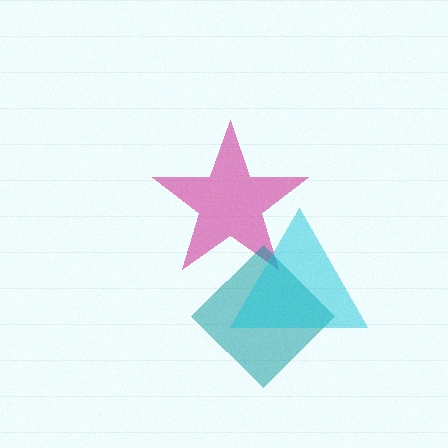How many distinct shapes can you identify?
There are 3 distinct shapes: a magenta star, a teal diamond, a cyan triangle.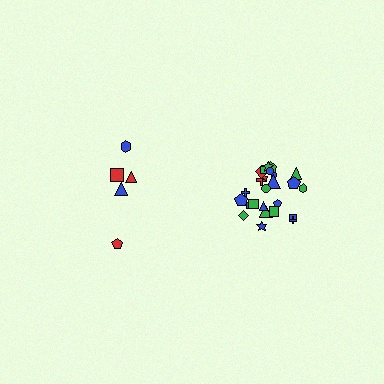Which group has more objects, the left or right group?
The right group.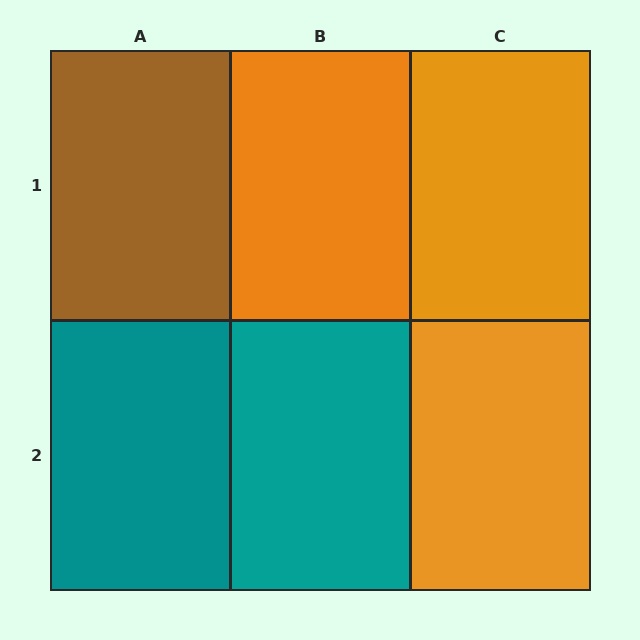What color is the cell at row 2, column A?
Teal.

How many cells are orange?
3 cells are orange.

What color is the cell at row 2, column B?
Teal.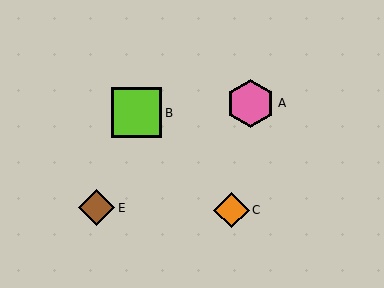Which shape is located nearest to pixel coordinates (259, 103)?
The pink hexagon (labeled A) at (251, 103) is nearest to that location.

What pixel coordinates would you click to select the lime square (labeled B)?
Click at (137, 113) to select the lime square B.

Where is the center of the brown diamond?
The center of the brown diamond is at (97, 208).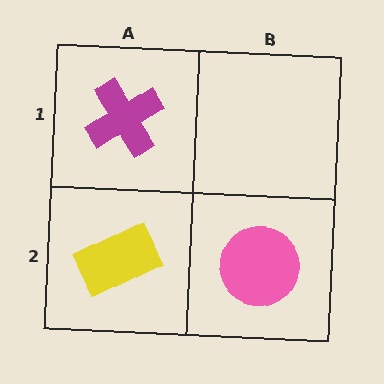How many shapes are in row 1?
1 shape.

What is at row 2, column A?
A yellow rectangle.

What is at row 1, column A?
A magenta cross.